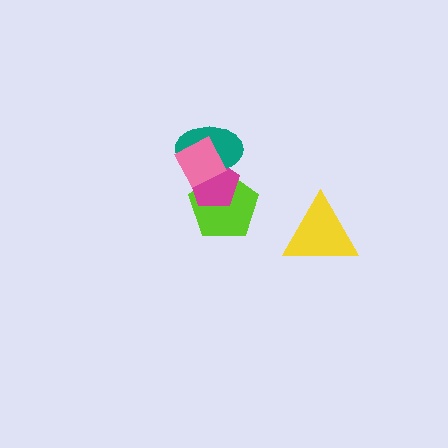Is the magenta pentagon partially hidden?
Yes, it is partially covered by another shape.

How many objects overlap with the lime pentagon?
3 objects overlap with the lime pentagon.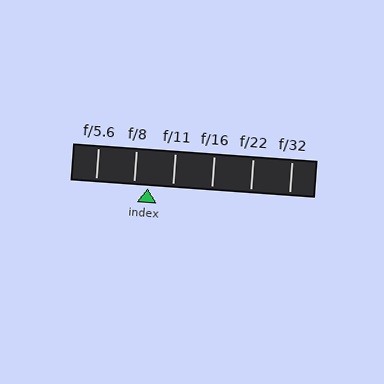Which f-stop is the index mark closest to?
The index mark is closest to f/8.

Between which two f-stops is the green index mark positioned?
The index mark is between f/8 and f/11.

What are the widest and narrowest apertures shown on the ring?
The widest aperture shown is f/5.6 and the narrowest is f/32.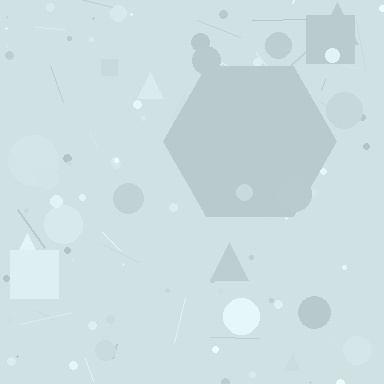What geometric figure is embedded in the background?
A hexagon is embedded in the background.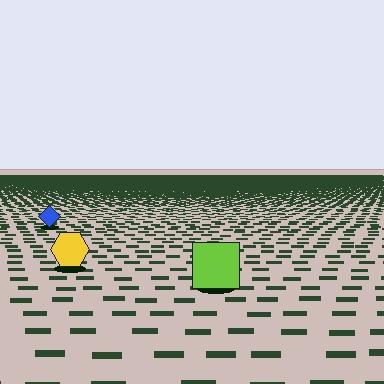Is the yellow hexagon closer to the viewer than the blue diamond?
Yes. The yellow hexagon is closer — you can tell from the texture gradient: the ground texture is coarser near it.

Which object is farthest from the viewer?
The blue diamond is farthest from the viewer. It appears smaller and the ground texture around it is denser.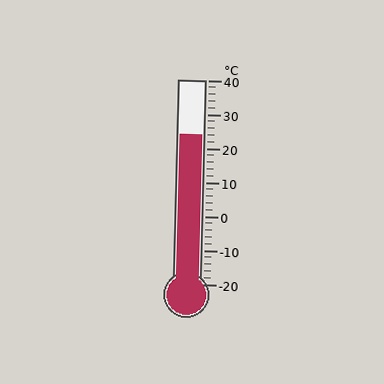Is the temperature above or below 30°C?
The temperature is below 30°C.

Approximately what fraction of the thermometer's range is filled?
The thermometer is filled to approximately 75% of its range.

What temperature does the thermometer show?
The thermometer shows approximately 24°C.